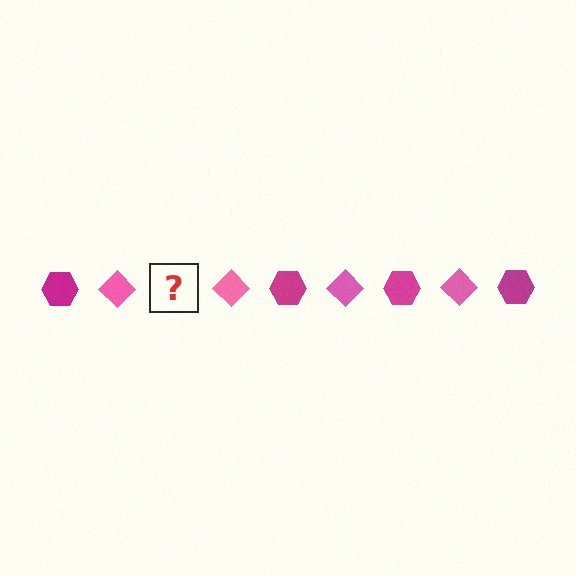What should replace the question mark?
The question mark should be replaced with a magenta hexagon.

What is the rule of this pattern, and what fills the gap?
The rule is that the pattern alternates between magenta hexagon and pink diamond. The gap should be filled with a magenta hexagon.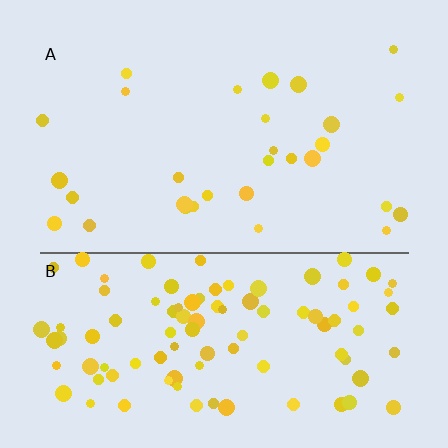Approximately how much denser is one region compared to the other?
Approximately 3.4× — region B over region A.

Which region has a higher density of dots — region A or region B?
B (the bottom).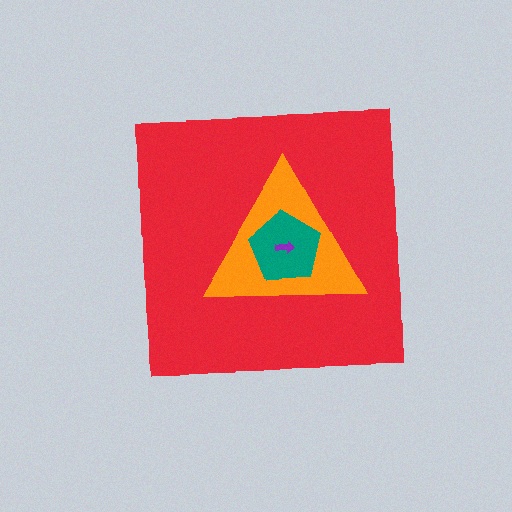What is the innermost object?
The purple arrow.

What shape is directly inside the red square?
The orange triangle.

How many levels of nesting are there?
4.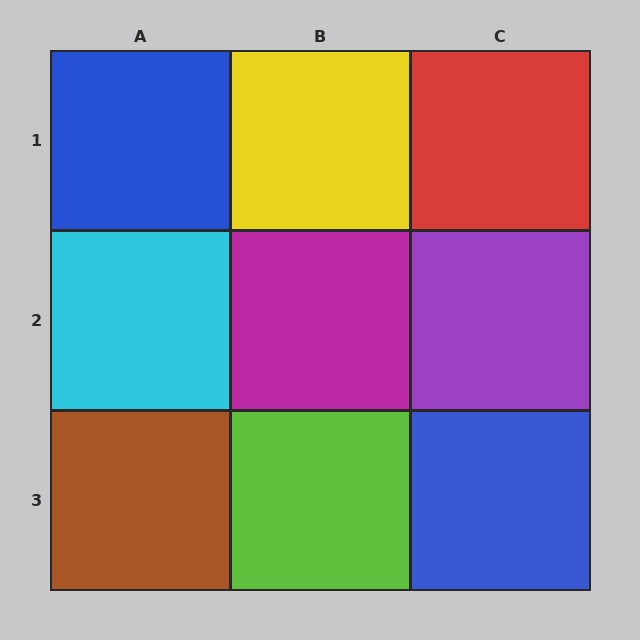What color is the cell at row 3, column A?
Brown.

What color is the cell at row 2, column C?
Purple.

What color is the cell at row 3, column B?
Lime.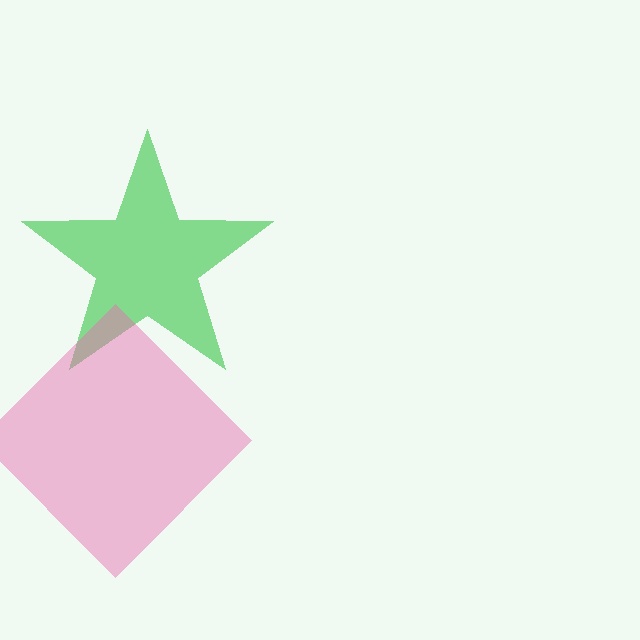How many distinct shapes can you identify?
There are 2 distinct shapes: a green star, a pink diamond.